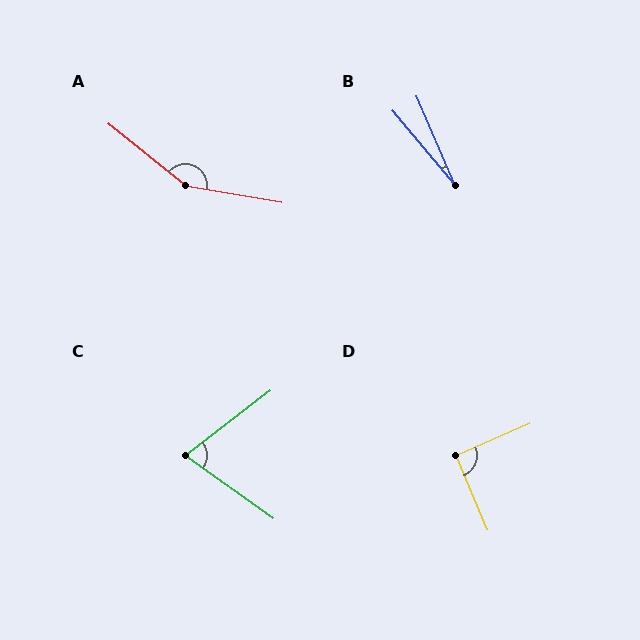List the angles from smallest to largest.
B (17°), C (73°), D (91°), A (151°).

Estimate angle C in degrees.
Approximately 73 degrees.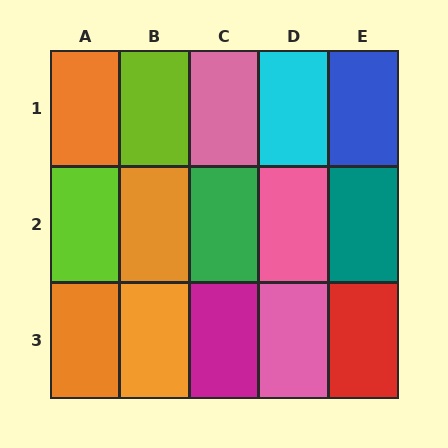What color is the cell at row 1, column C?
Pink.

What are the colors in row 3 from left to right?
Orange, orange, magenta, pink, red.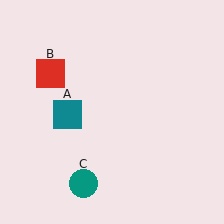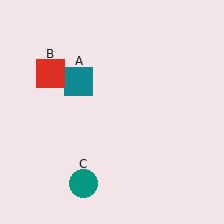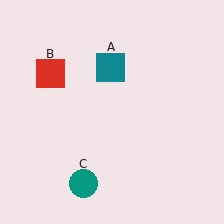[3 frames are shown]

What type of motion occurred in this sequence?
The teal square (object A) rotated clockwise around the center of the scene.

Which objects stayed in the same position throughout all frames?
Red square (object B) and teal circle (object C) remained stationary.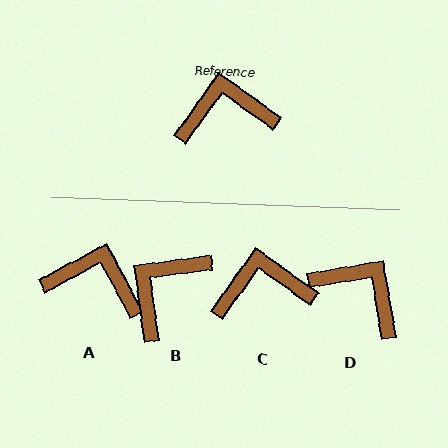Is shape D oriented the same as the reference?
No, it is off by about 45 degrees.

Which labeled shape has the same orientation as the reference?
C.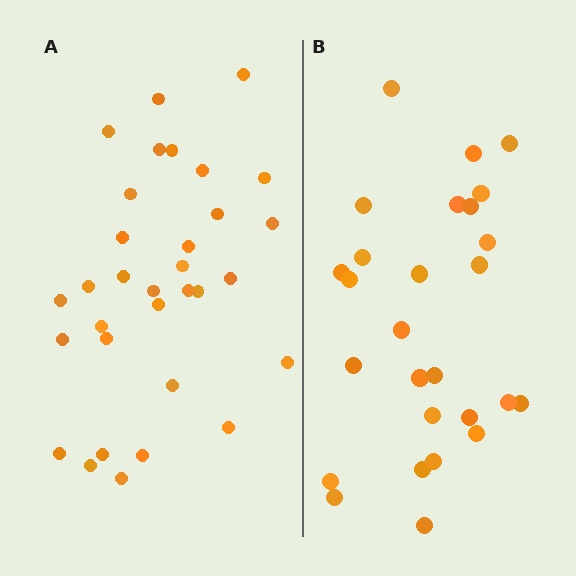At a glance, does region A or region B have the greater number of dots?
Region A (the left region) has more dots.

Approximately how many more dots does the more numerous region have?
Region A has about 5 more dots than region B.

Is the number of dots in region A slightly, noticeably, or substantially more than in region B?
Region A has only slightly more — the two regions are fairly close. The ratio is roughly 1.2 to 1.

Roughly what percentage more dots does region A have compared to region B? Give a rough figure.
About 20% more.